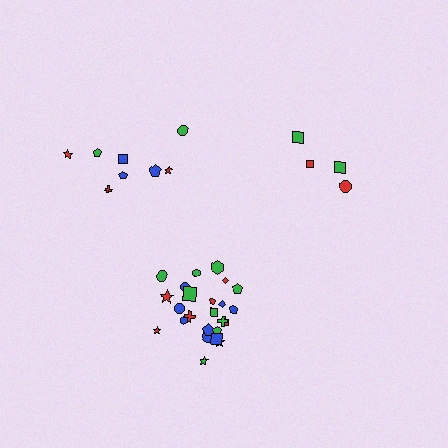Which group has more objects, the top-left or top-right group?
The top-left group.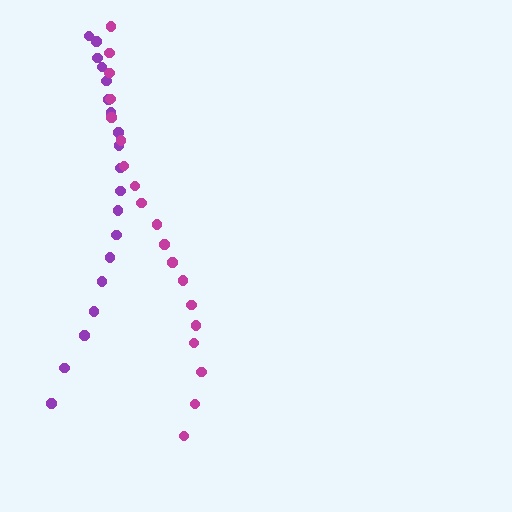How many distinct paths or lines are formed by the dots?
There are 2 distinct paths.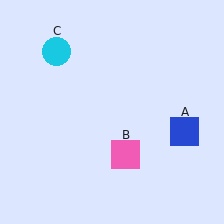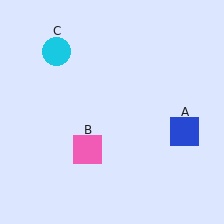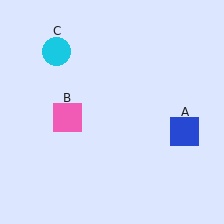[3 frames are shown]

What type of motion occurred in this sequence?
The pink square (object B) rotated clockwise around the center of the scene.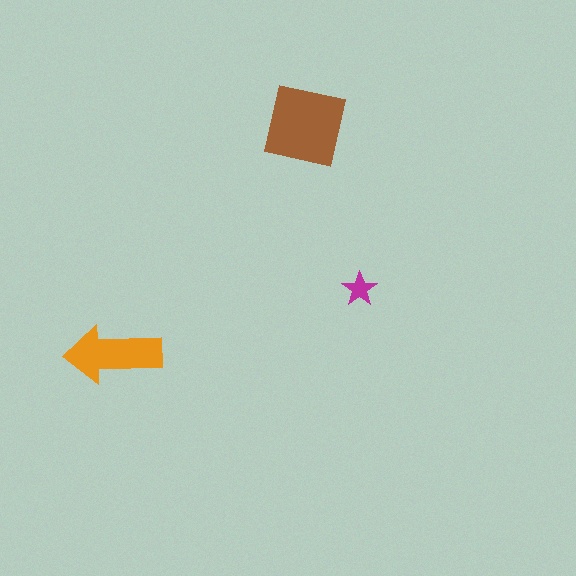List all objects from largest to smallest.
The brown square, the orange arrow, the magenta star.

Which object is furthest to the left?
The orange arrow is leftmost.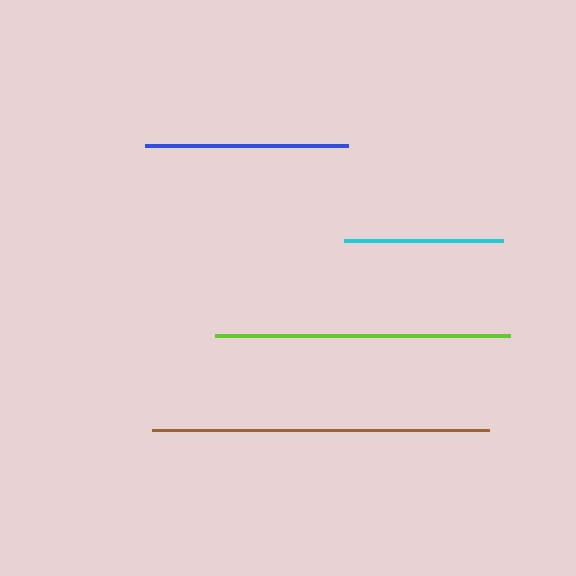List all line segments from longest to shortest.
From longest to shortest: brown, lime, blue, cyan.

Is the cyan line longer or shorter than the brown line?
The brown line is longer than the cyan line.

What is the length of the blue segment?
The blue segment is approximately 203 pixels long.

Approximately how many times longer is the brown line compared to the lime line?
The brown line is approximately 1.1 times the length of the lime line.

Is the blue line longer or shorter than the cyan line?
The blue line is longer than the cyan line.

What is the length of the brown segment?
The brown segment is approximately 337 pixels long.